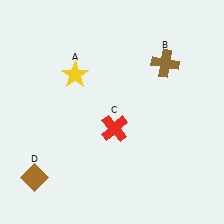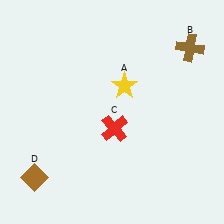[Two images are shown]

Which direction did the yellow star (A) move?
The yellow star (A) moved right.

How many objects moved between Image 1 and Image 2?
2 objects moved between the two images.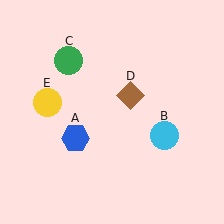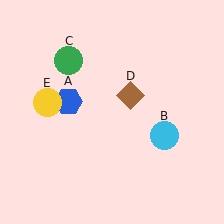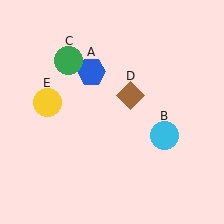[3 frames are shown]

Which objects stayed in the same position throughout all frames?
Cyan circle (object B) and green circle (object C) and brown diamond (object D) and yellow circle (object E) remained stationary.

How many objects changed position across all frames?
1 object changed position: blue hexagon (object A).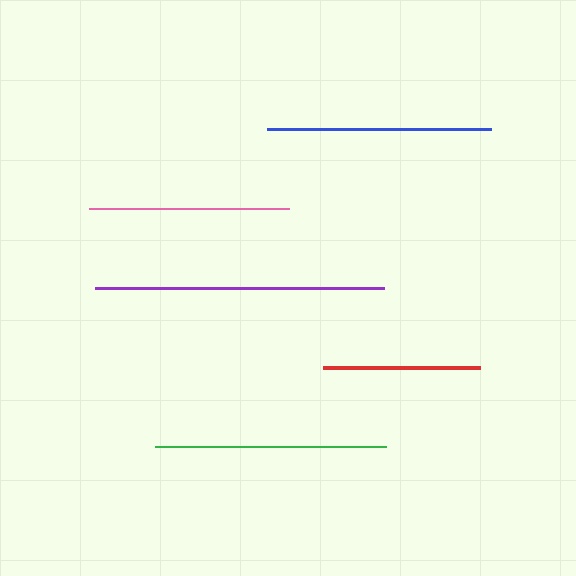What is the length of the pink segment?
The pink segment is approximately 200 pixels long.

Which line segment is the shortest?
The red line is the shortest at approximately 156 pixels.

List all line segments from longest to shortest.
From longest to shortest: purple, green, blue, pink, red.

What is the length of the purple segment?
The purple segment is approximately 289 pixels long.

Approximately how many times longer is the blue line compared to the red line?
The blue line is approximately 1.4 times the length of the red line.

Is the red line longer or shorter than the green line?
The green line is longer than the red line.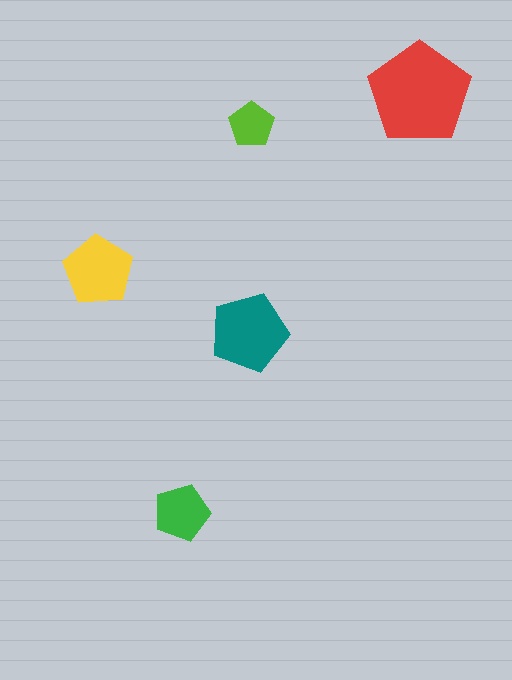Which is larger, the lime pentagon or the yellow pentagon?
The yellow one.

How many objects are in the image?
There are 5 objects in the image.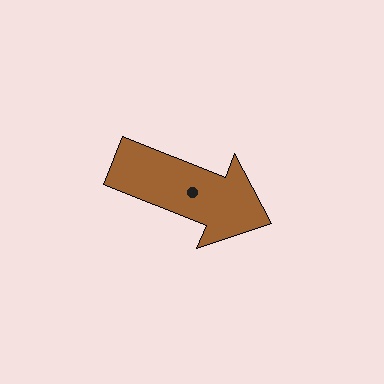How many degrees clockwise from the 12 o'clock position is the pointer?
Approximately 112 degrees.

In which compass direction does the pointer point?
East.